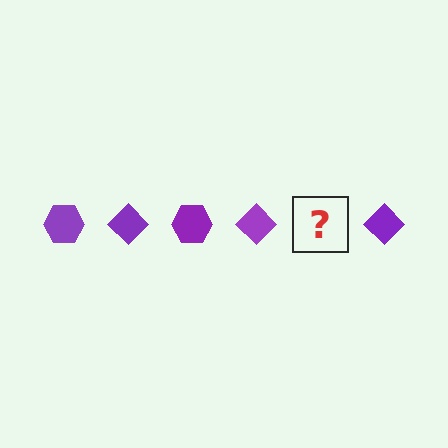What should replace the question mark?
The question mark should be replaced with a purple hexagon.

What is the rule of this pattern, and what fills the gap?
The rule is that the pattern cycles through hexagon, diamond shapes in purple. The gap should be filled with a purple hexagon.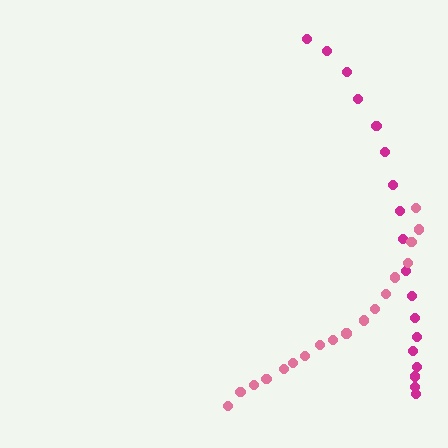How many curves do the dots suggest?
There are 2 distinct paths.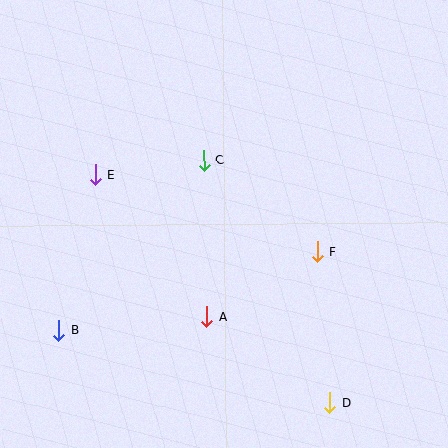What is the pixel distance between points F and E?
The distance between F and E is 236 pixels.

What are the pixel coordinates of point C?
Point C is at (204, 161).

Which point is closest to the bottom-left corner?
Point B is closest to the bottom-left corner.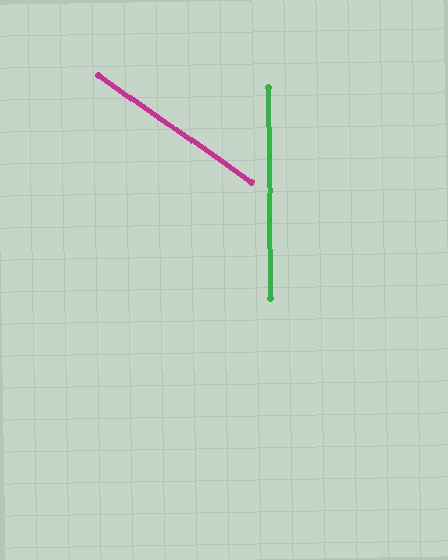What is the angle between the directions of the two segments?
Approximately 55 degrees.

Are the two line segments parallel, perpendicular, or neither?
Neither parallel nor perpendicular — they differ by about 55°.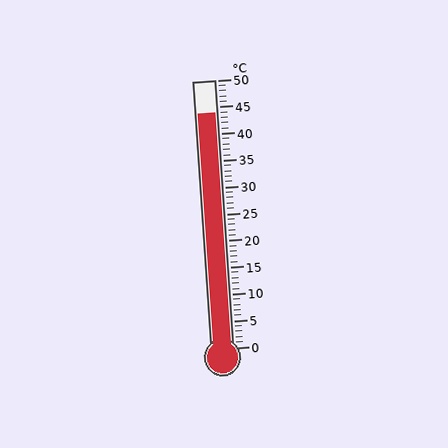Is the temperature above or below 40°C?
The temperature is above 40°C.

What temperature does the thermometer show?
The thermometer shows approximately 44°C.